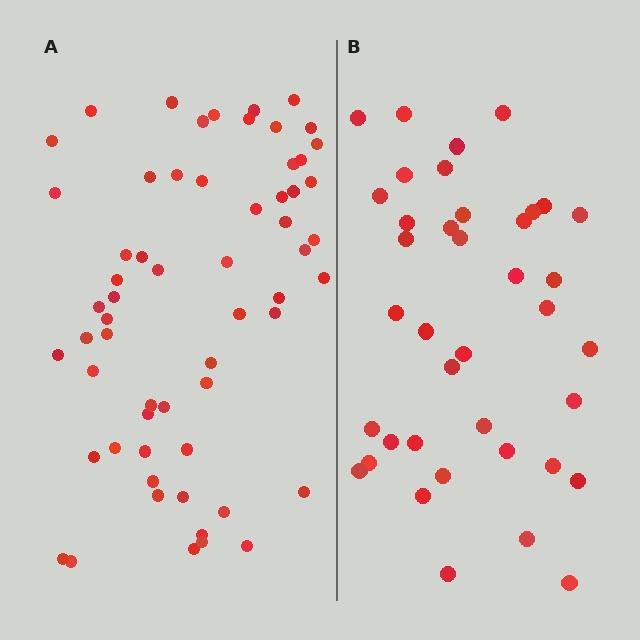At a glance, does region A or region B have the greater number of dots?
Region A (the left region) has more dots.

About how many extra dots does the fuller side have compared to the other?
Region A has approximately 20 more dots than region B.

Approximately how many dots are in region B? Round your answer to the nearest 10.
About 40 dots. (The exact count is 39, which rounds to 40.)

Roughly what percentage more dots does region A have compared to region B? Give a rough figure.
About 55% more.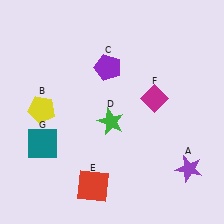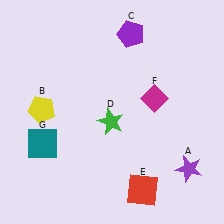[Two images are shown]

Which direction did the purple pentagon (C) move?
The purple pentagon (C) moved up.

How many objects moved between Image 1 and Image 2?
2 objects moved between the two images.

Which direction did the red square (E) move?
The red square (E) moved right.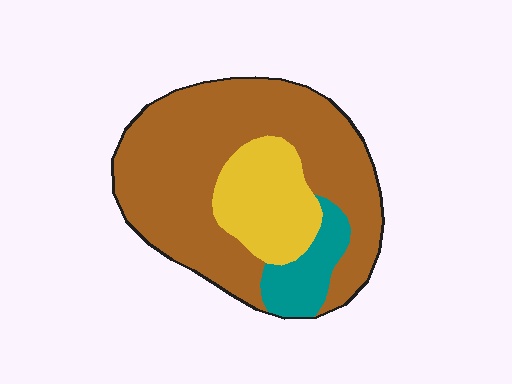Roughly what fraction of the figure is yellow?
Yellow covers about 20% of the figure.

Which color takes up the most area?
Brown, at roughly 70%.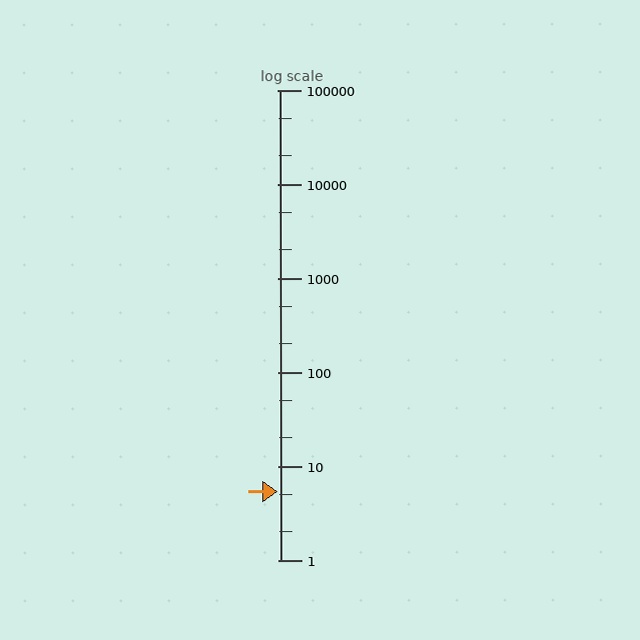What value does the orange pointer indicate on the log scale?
The pointer indicates approximately 5.3.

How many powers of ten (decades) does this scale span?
The scale spans 5 decades, from 1 to 100000.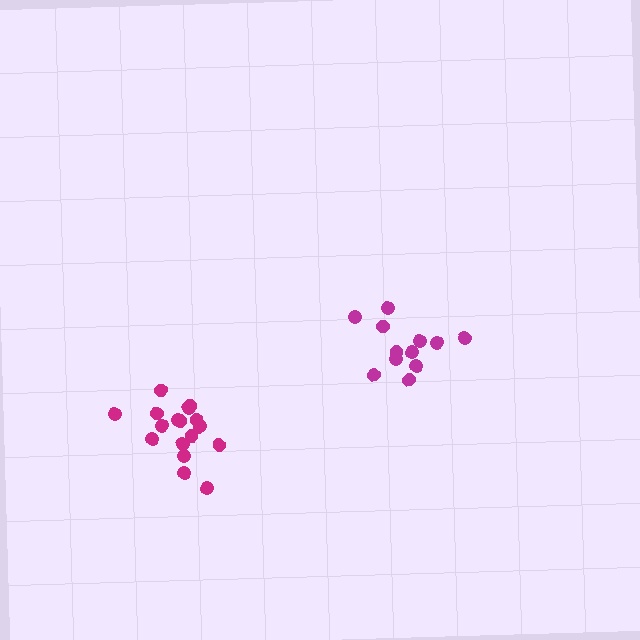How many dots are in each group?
Group 1: 12 dots, Group 2: 17 dots (29 total).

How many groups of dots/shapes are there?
There are 2 groups.